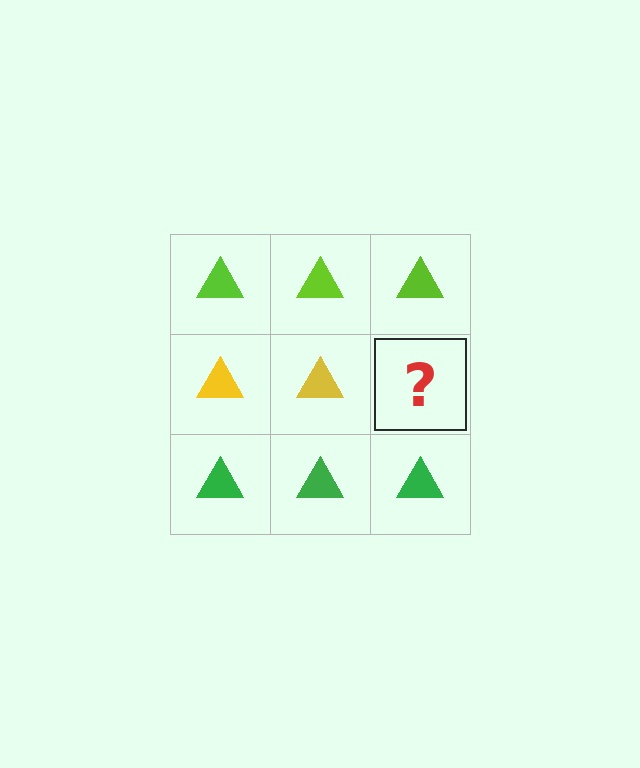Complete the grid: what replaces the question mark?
The question mark should be replaced with a yellow triangle.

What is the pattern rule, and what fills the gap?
The rule is that each row has a consistent color. The gap should be filled with a yellow triangle.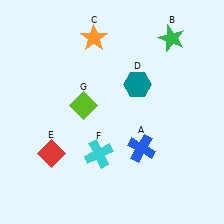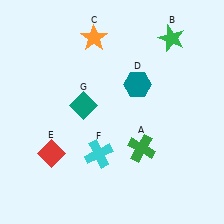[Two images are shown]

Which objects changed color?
A changed from blue to green. G changed from lime to teal.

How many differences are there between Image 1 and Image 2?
There are 2 differences between the two images.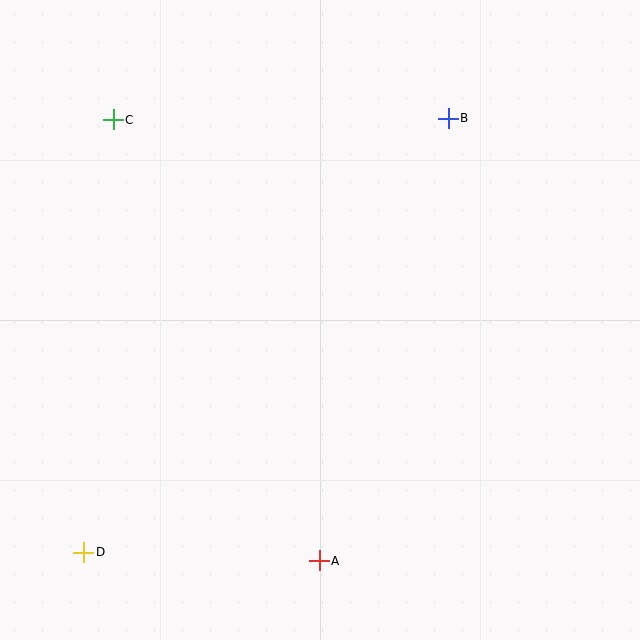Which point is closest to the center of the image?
Point B at (448, 118) is closest to the center.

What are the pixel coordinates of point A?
Point A is at (319, 561).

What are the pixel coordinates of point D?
Point D is at (84, 552).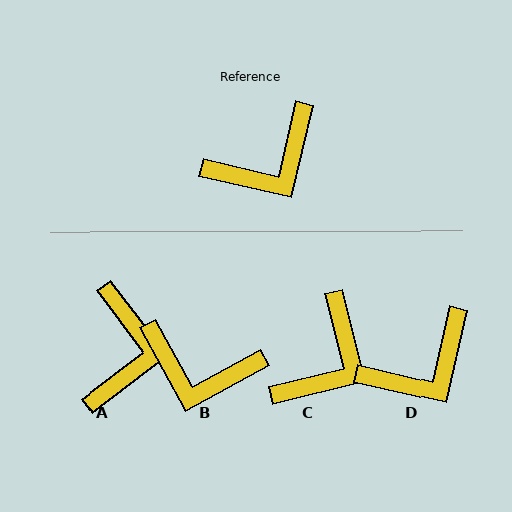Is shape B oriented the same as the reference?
No, it is off by about 48 degrees.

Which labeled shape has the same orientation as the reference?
D.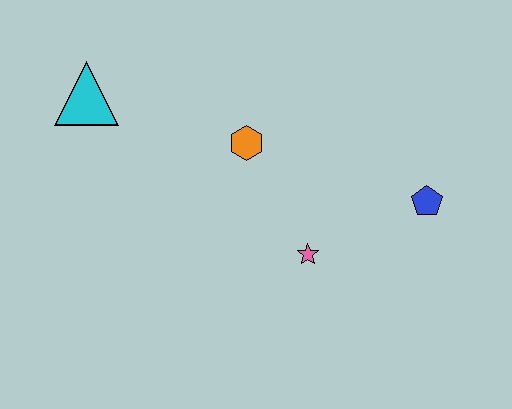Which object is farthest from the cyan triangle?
The blue pentagon is farthest from the cyan triangle.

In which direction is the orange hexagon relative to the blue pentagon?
The orange hexagon is to the left of the blue pentagon.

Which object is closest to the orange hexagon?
The pink star is closest to the orange hexagon.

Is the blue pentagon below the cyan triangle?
Yes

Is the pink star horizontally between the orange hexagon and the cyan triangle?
No